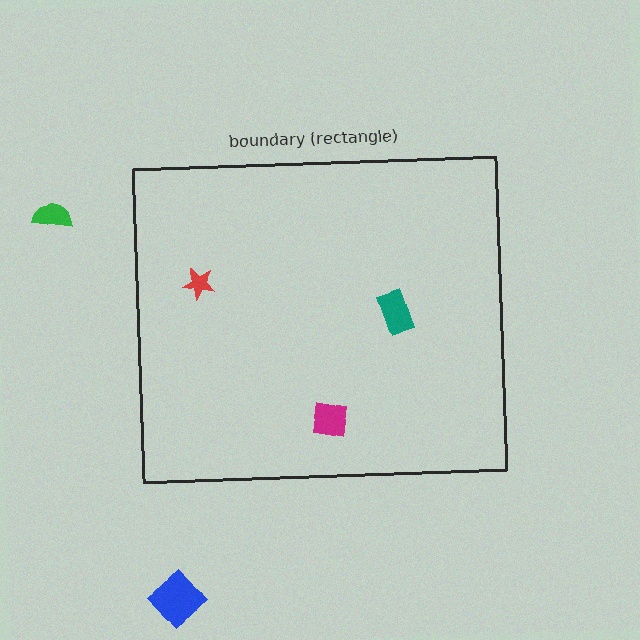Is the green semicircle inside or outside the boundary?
Outside.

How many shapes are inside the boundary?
3 inside, 2 outside.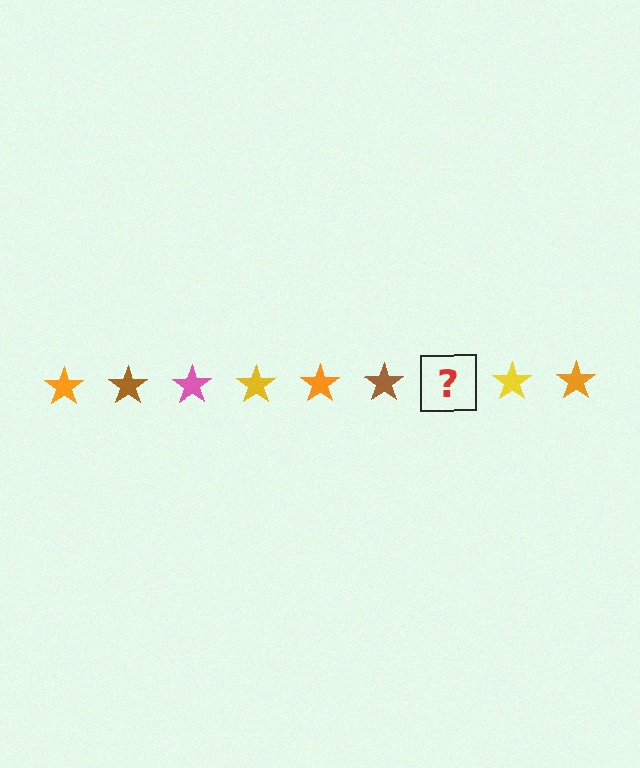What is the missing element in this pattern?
The missing element is a pink star.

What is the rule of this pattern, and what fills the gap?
The rule is that the pattern cycles through orange, brown, pink, yellow stars. The gap should be filled with a pink star.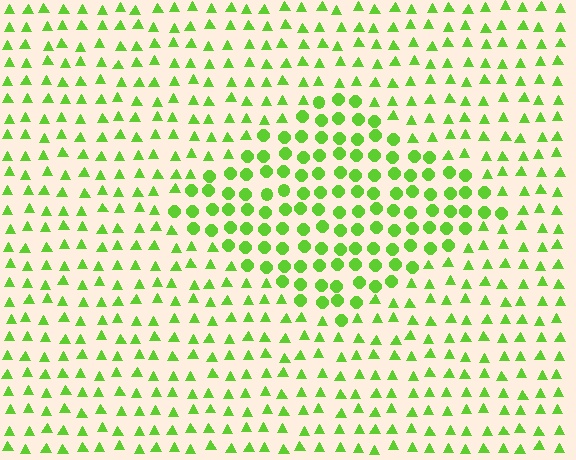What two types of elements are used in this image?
The image uses circles inside the diamond region and triangles outside it.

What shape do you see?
I see a diamond.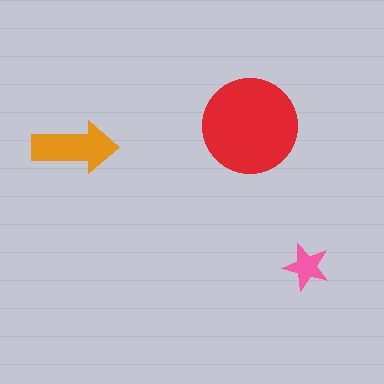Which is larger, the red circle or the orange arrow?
The red circle.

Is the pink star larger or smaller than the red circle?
Smaller.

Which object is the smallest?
The pink star.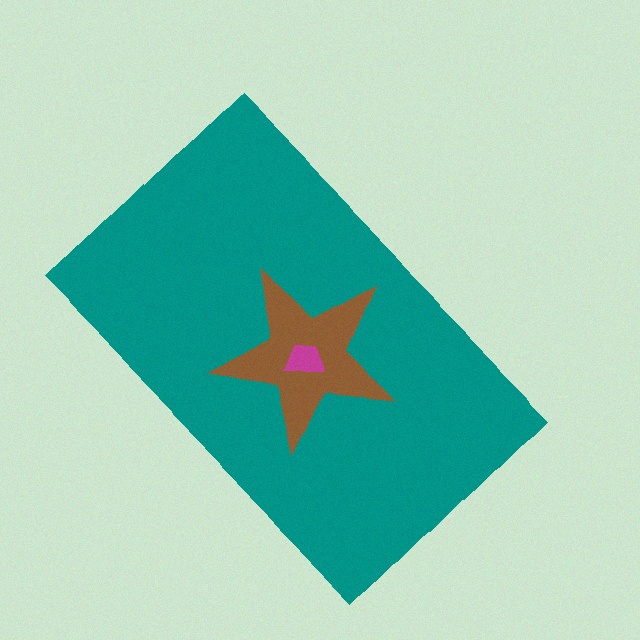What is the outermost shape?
The teal rectangle.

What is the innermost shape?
The magenta trapezoid.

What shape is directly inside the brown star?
The magenta trapezoid.